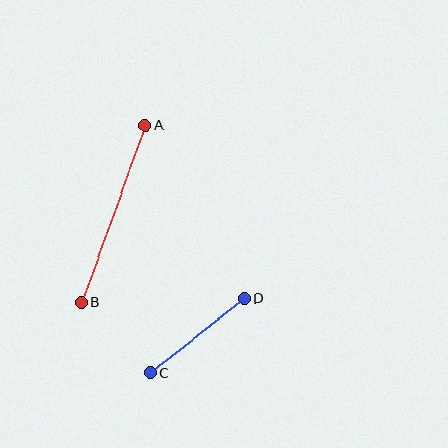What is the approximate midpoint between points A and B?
The midpoint is at approximately (113, 214) pixels.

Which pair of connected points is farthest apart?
Points A and B are farthest apart.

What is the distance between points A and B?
The distance is approximately 188 pixels.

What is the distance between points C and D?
The distance is approximately 120 pixels.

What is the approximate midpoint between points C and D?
The midpoint is at approximately (197, 336) pixels.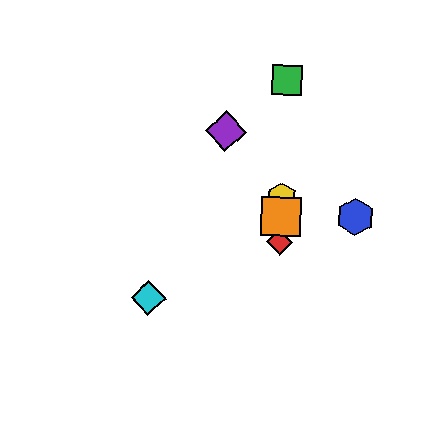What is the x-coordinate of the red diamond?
The red diamond is at x≈280.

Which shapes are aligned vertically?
The red diamond, the green square, the yellow hexagon, the orange square are aligned vertically.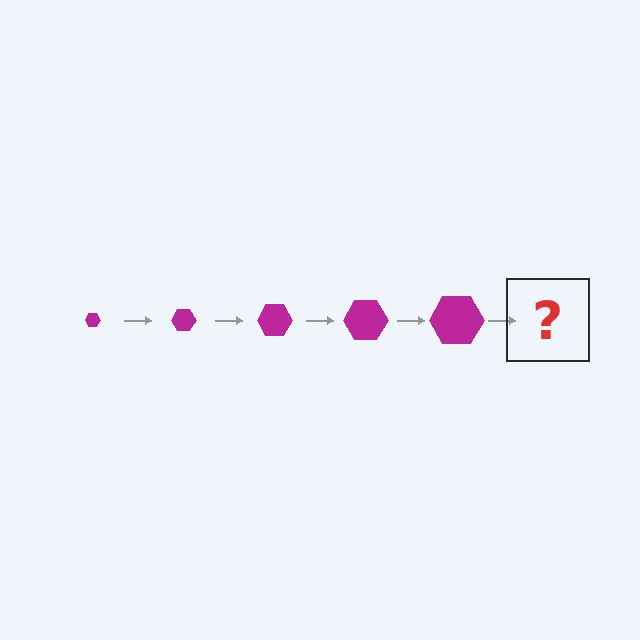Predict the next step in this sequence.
The next step is a magenta hexagon, larger than the previous one.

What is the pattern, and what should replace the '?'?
The pattern is that the hexagon gets progressively larger each step. The '?' should be a magenta hexagon, larger than the previous one.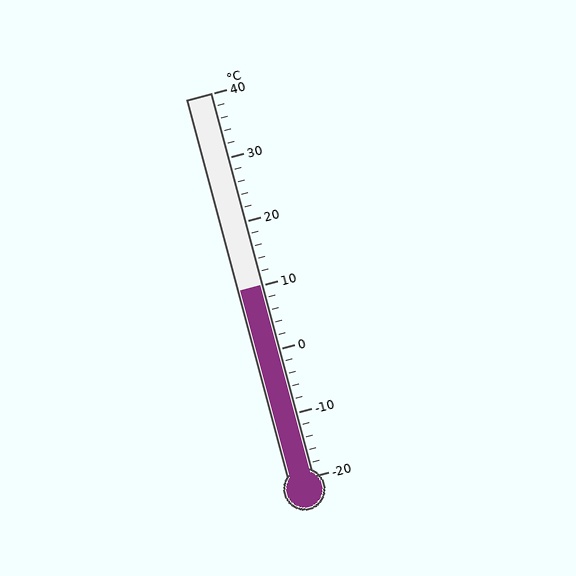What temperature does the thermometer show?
The thermometer shows approximately 10°C.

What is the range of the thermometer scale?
The thermometer scale ranges from -20°C to 40°C.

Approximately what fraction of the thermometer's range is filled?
The thermometer is filled to approximately 50% of its range.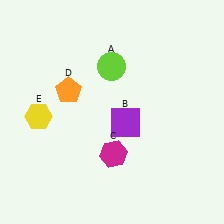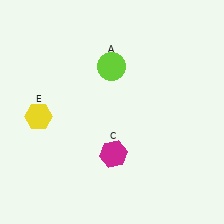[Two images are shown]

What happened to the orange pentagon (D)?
The orange pentagon (D) was removed in Image 2. It was in the top-left area of Image 1.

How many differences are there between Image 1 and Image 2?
There are 2 differences between the two images.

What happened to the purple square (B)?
The purple square (B) was removed in Image 2. It was in the bottom-right area of Image 1.